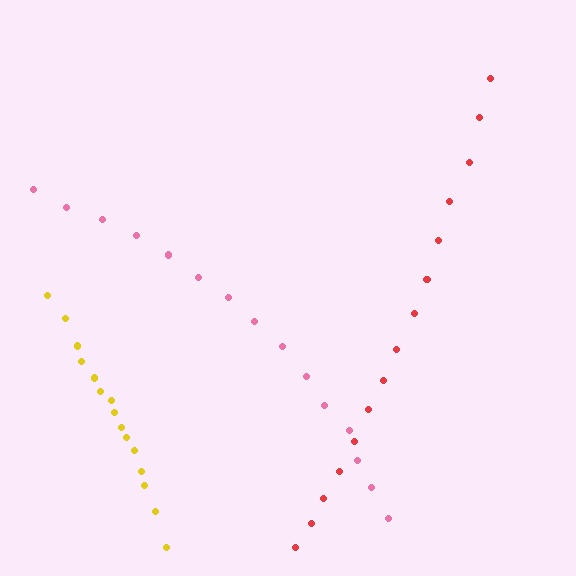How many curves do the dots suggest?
There are 3 distinct paths.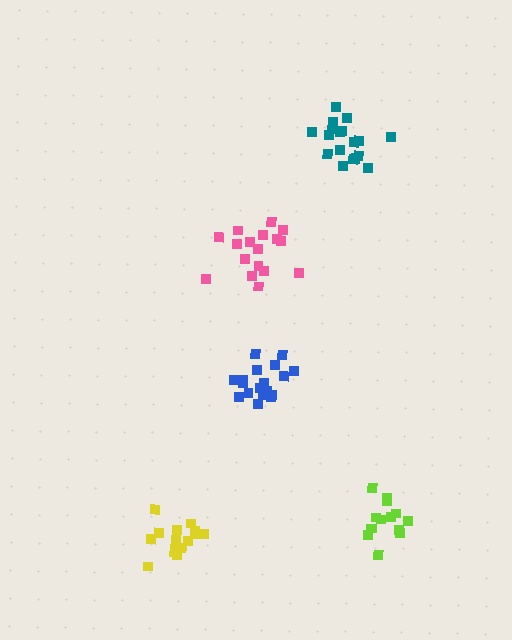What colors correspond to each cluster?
The clusters are colored: pink, lime, yellow, blue, teal.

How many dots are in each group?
Group 1: 17 dots, Group 2: 14 dots, Group 3: 16 dots, Group 4: 18 dots, Group 5: 18 dots (83 total).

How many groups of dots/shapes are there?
There are 5 groups.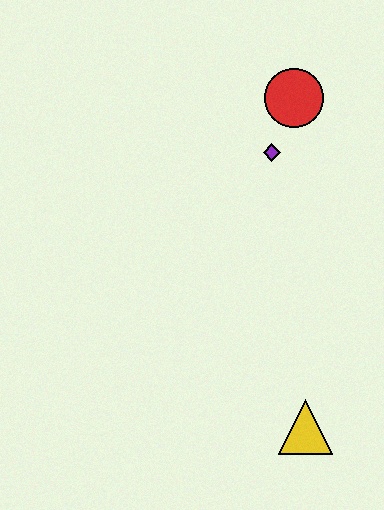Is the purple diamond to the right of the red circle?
No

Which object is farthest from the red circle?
The yellow triangle is farthest from the red circle.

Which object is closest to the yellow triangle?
The purple diamond is closest to the yellow triangle.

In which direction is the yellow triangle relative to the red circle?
The yellow triangle is below the red circle.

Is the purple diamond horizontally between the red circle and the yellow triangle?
No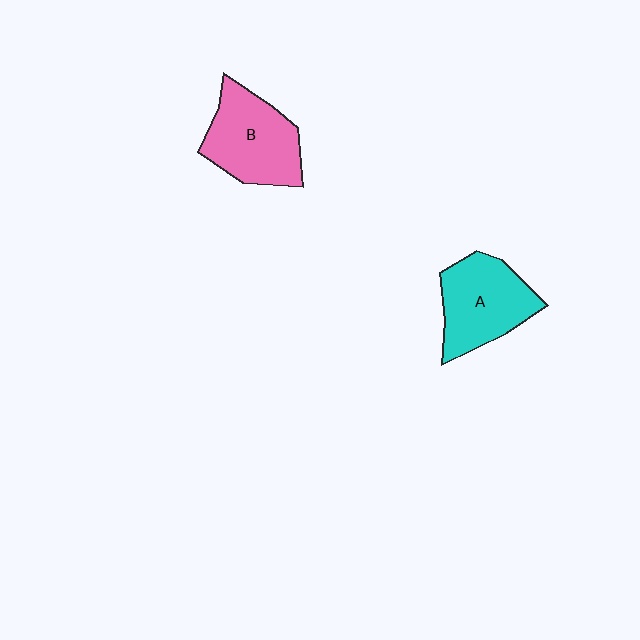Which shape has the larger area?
Shape B (pink).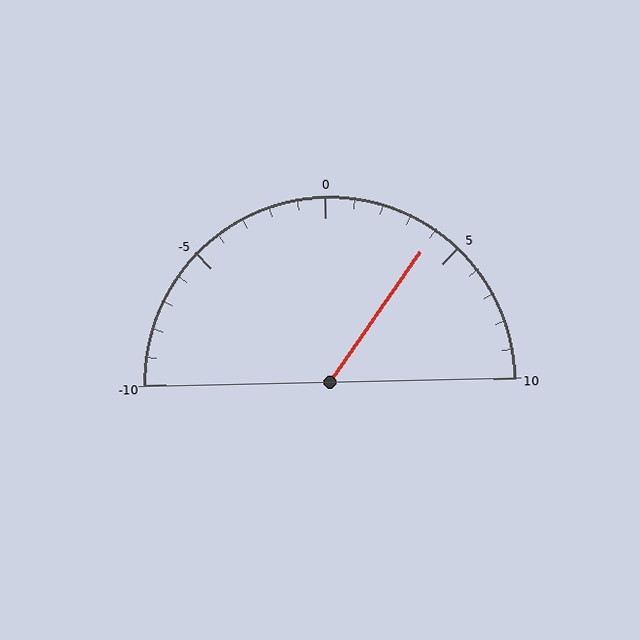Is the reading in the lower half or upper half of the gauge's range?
The reading is in the upper half of the range (-10 to 10).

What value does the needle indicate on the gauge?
The needle indicates approximately 4.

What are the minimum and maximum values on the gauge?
The gauge ranges from -10 to 10.